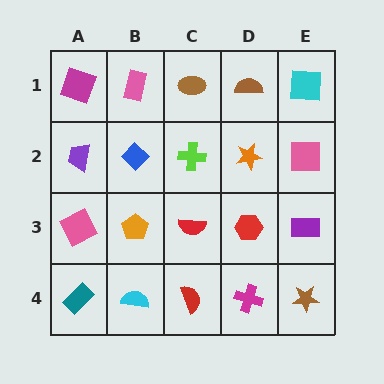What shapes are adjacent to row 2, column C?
A brown ellipse (row 1, column C), a red semicircle (row 3, column C), a blue diamond (row 2, column B), an orange star (row 2, column D).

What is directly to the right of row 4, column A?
A cyan semicircle.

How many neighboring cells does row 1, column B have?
3.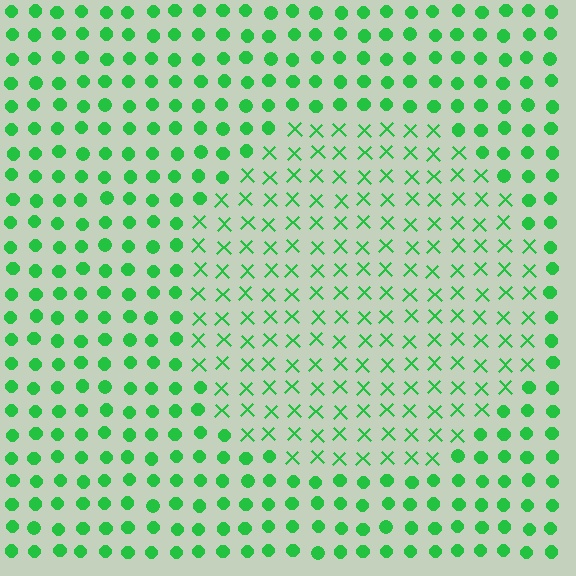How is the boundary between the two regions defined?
The boundary is defined by a change in element shape: X marks inside vs. circles outside. All elements share the same color and spacing.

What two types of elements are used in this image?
The image uses X marks inside the circle region and circles outside it.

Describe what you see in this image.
The image is filled with small green elements arranged in a uniform grid. A circle-shaped region contains X marks, while the surrounding area contains circles. The boundary is defined purely by the change in element shape.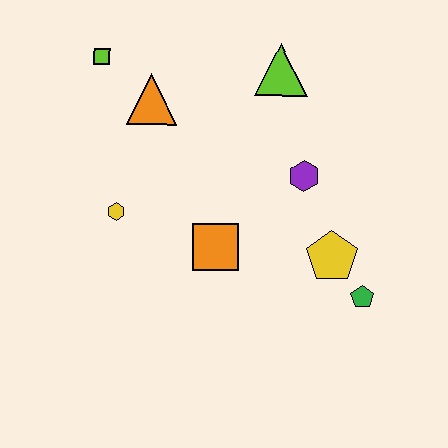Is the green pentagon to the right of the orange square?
Yes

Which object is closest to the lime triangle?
The purple hexagon is closest to the lime triangle.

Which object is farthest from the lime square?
The green pentagon is farthest from the lime square.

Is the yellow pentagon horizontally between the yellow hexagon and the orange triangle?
No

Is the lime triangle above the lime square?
No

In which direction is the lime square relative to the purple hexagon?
The lime square is to the left of the purple hexagon.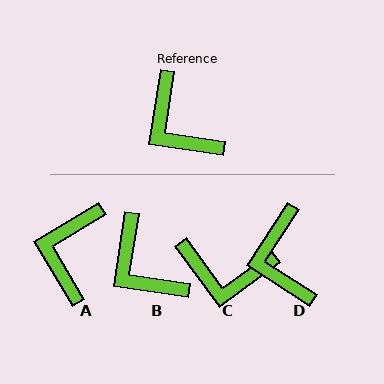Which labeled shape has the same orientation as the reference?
B.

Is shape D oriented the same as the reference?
No, it is off by about 24 degrees.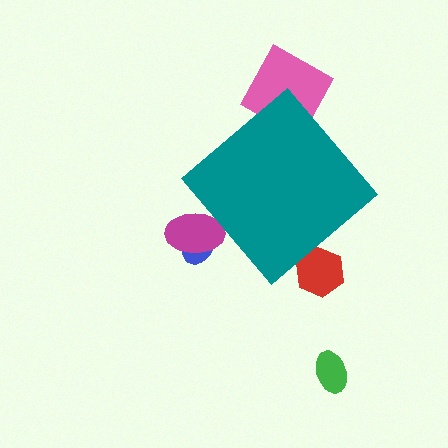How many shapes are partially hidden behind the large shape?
4 shapes are partially hidden.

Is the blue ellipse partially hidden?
Yes, the blue ellipse is partially hidden behind the teal diamond.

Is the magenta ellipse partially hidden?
Yes, the magenta ellipse is partially hidden behind the teal diamond.